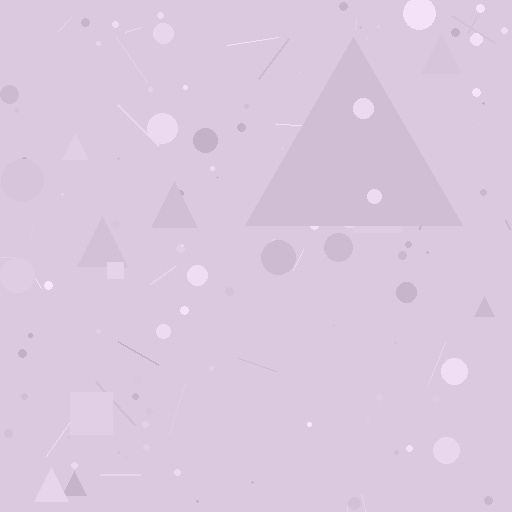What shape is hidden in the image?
A triangle is hidden in the image.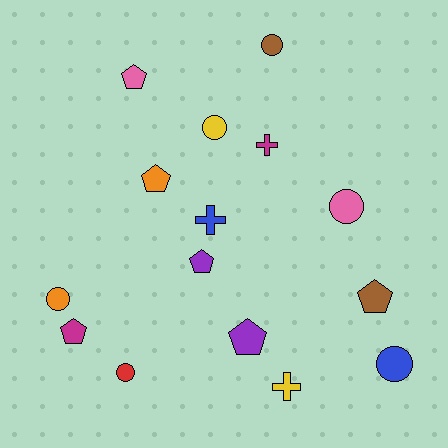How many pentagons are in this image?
There are 6 pentagons.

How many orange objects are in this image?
There are 2 orange objects.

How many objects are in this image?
There are 15 objects.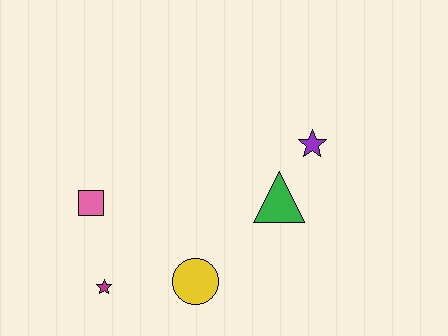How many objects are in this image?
There are 5 objects.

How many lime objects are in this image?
There are no lime objects.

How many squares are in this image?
There is 1 square.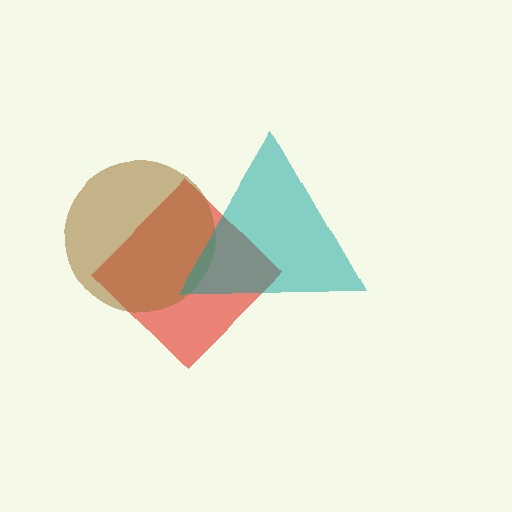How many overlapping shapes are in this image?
There are 3 overlapping shapes in the image.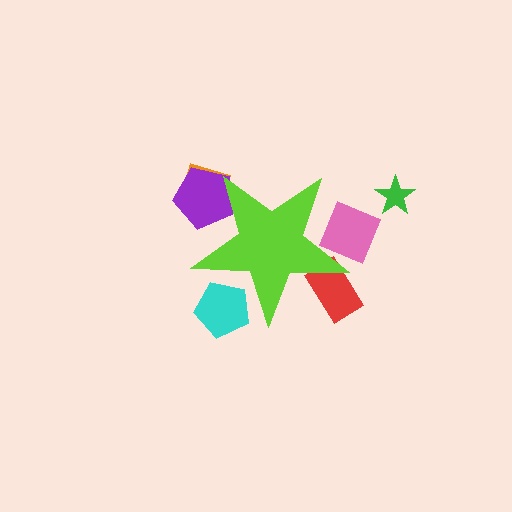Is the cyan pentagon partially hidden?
Yes, the cyan pentagon is partially hidden behind the lime star.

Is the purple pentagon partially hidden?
Yes, the purple pentagon is partially hidden behind the lime star.